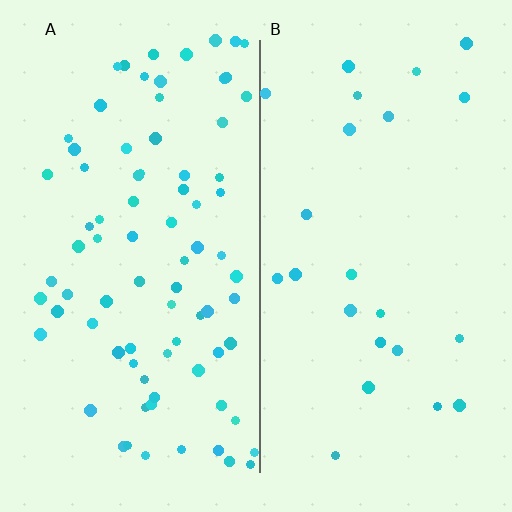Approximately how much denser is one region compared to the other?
Approximately 3.4× — region A over region B.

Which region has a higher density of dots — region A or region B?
A (the left).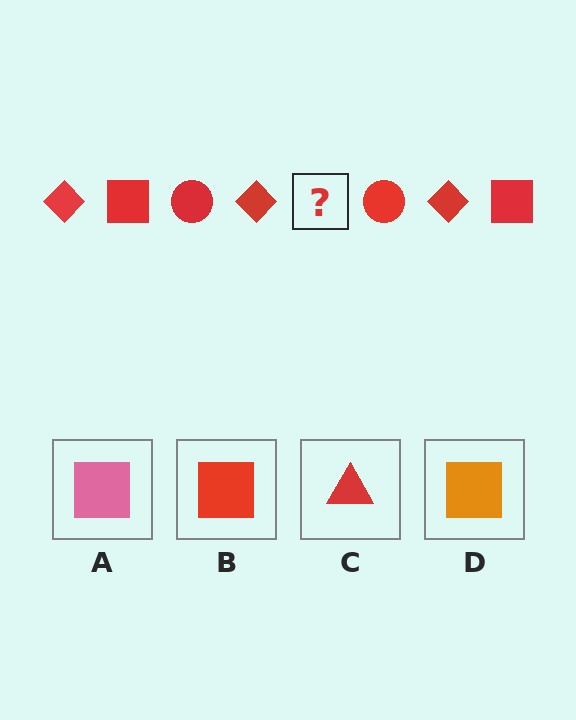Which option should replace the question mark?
Option B.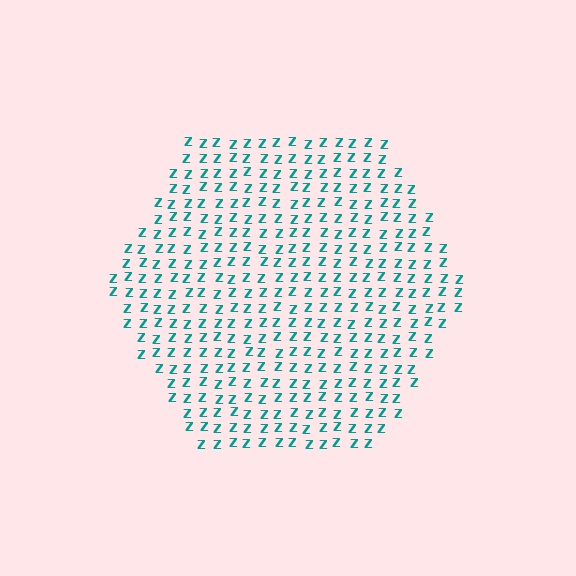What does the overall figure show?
The overall figure shows a hexagon.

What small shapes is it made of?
It is made of small letter Z's.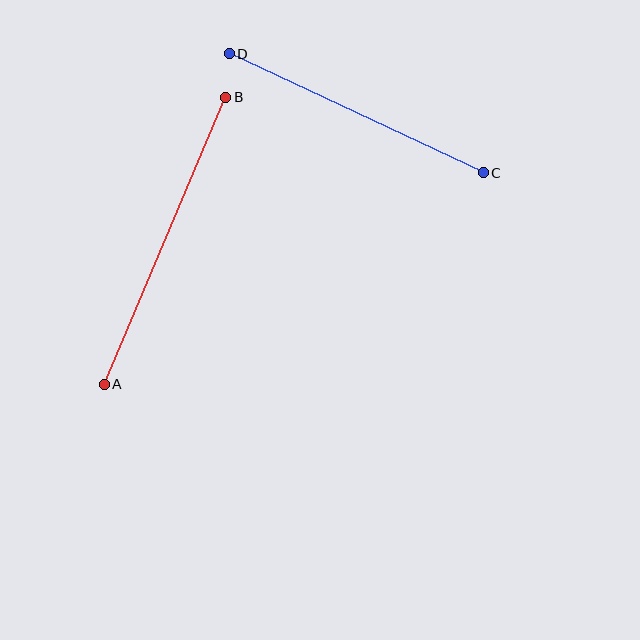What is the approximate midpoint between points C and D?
The midpoint is at approximately (356, 113) pixels.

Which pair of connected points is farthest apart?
Points A and B are farthest apart.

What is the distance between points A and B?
The distance is approximately 312 pixels.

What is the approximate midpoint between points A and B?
The midpoint is at approximately (165, 241) pixels.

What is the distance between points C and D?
The distance is approximately 280 pixels.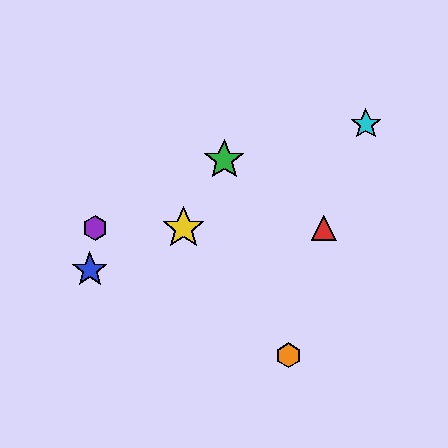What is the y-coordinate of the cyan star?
The cyan star is at y≈124.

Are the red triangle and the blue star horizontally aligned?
No, the red triangle is at y≈228 and the blue star is at y≈270.